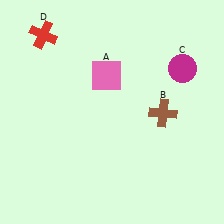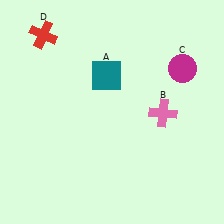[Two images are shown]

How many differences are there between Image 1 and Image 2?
There are 2 differences between the two images.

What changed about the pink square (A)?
In Image 1, A is pink. In Image 2, it changed to teal.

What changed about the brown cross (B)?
In Image 1, B is brown. In Image 2, it changed to pink.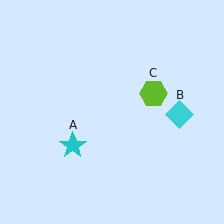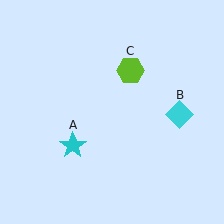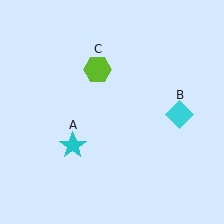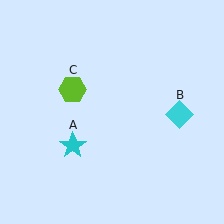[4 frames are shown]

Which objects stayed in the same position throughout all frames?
Cyan star (object A) and cyan diamond (object B) remained stationary.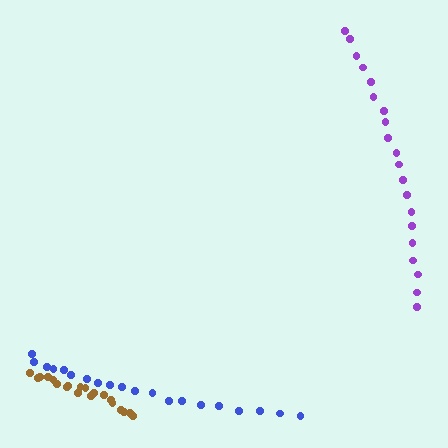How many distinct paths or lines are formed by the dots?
There are 3 distinct paths.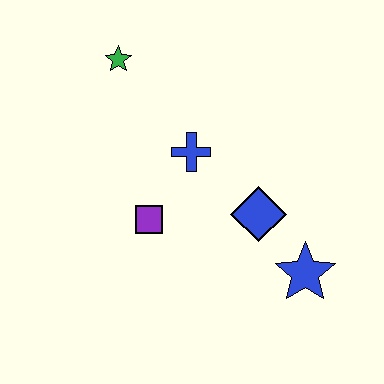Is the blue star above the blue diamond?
No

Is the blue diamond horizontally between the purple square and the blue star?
Yes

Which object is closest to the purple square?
The blue cross is closest to the purple square.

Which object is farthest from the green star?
The blue star is farthest from the green star.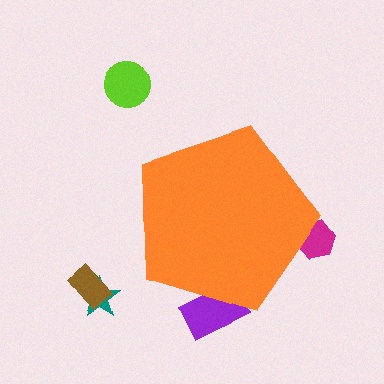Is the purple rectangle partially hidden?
Yes, the purple rectangle is partially hidden behind the orange pentagon.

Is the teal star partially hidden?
No, the teal star is fully visible.